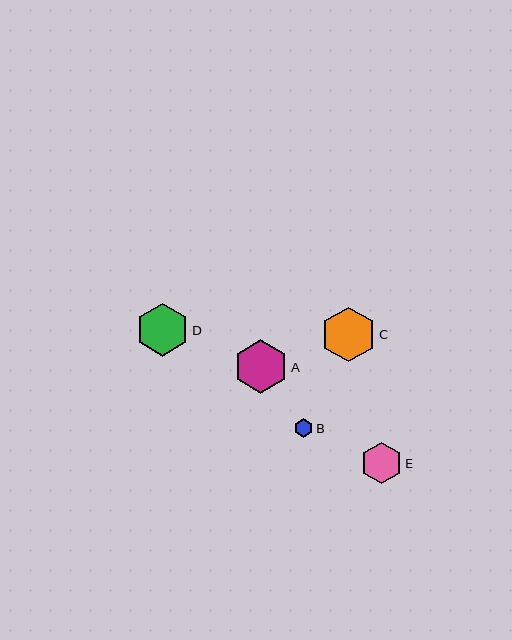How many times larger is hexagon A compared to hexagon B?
Hexagon A is approximately 2.8 times the size of hexagon B.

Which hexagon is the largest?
Hexagon C is the largest with a size of approximately 55 pixels.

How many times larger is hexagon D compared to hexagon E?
Hexagon D is approximately 1.3 times the size of hexagon E.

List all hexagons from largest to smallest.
From largest to smallest: C, A, D, E, B.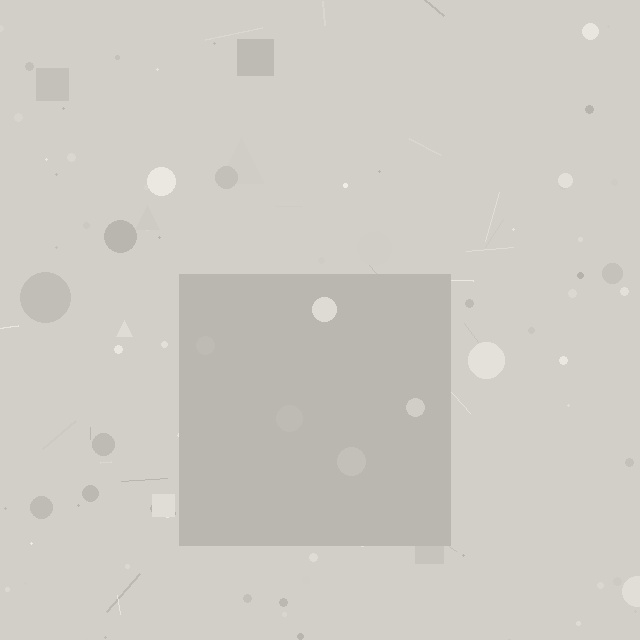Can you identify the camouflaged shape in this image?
The camouflaged shape is a square.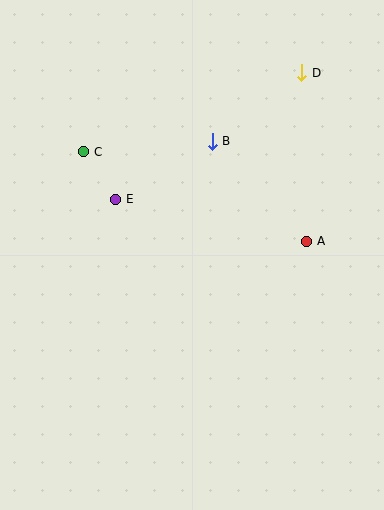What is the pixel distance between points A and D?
The distance between A and D is 168 pixels.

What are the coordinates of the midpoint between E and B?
The midpoint between E and B is at (164, 170).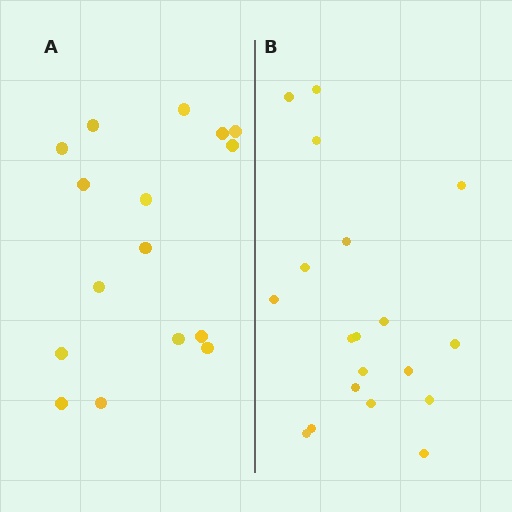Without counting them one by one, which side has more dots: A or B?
Region B (the right region) has more dots.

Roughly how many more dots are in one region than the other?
Region B has just a few more — roughly 2 or 3 more dots than region A.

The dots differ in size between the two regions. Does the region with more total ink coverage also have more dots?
No. Region A has more total ink coverage because its dots are larger, but region B actually contains more individual dots. Total area can be misleading — the number of items is what matters here.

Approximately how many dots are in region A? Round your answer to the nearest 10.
About 20 dots. (The exact count is 16, which rounds to 20.)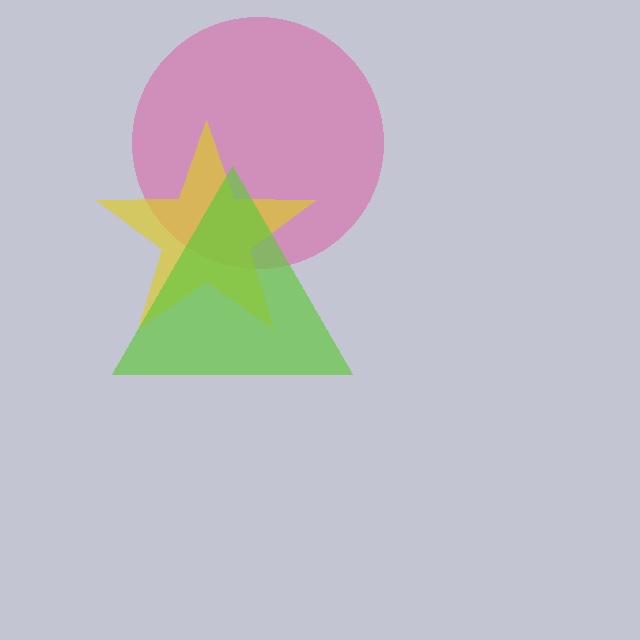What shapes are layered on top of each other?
The layered shapes are: a pink circle, a yellow star, a lime triangle.